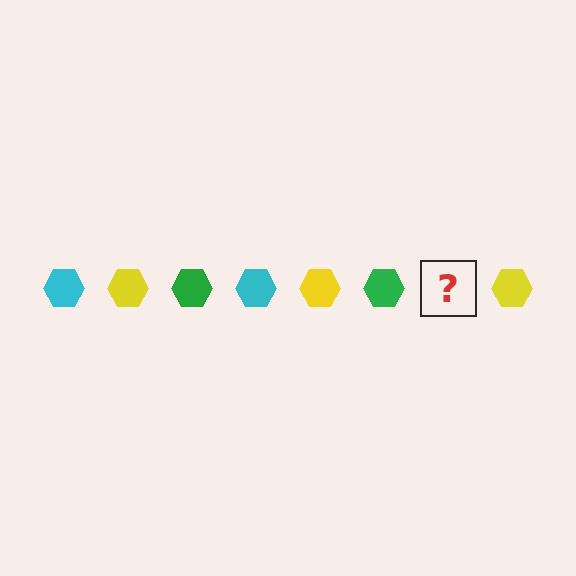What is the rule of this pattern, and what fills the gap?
The rule is that the pattern cycles through cyan, yellow, green hexagons. The gap should be filled with a cyan hexagon.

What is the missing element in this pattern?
The missing element is a cyan hexagon.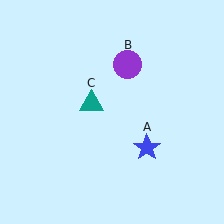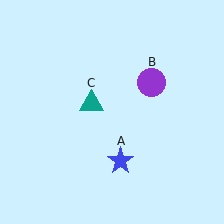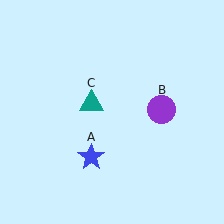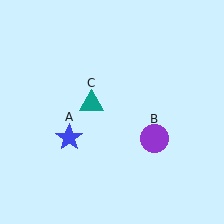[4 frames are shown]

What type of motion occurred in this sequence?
The blue star (object A), purple circle (object B) rotated clockwise around the center of the scene.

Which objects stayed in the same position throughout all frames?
Teal triangle (object C) remained stationary.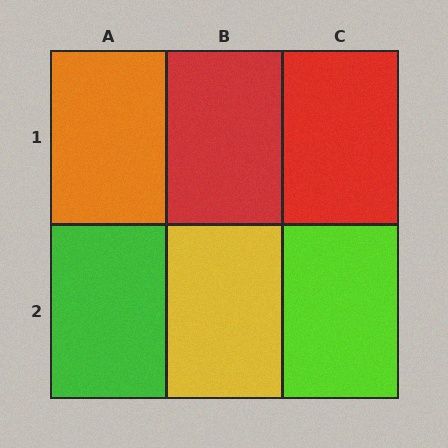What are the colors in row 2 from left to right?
Green, yellow, lime.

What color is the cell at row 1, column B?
Red.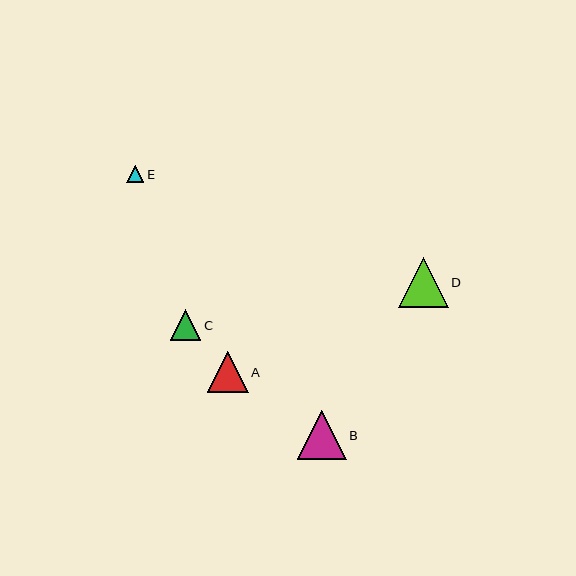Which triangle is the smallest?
Triangle E is the smallest with a size of approximately 17 pixels.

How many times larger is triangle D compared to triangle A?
Triangle D is approximately 1.2 times the size of triangle A.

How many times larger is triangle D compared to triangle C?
Triangle D is approximately 1.6 times the size of triangle C.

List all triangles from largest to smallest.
From largest to smallest: D, B, A, C, E.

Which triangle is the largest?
Triangle D is the largest with a size of approximately 49 pixels.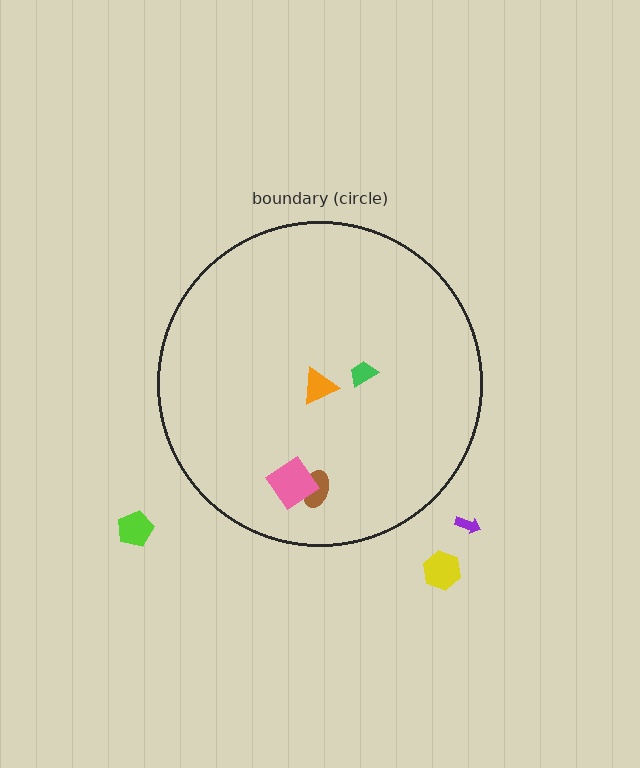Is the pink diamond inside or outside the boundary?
Inside.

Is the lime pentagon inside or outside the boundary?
Outside.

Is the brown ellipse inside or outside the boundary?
Inside.